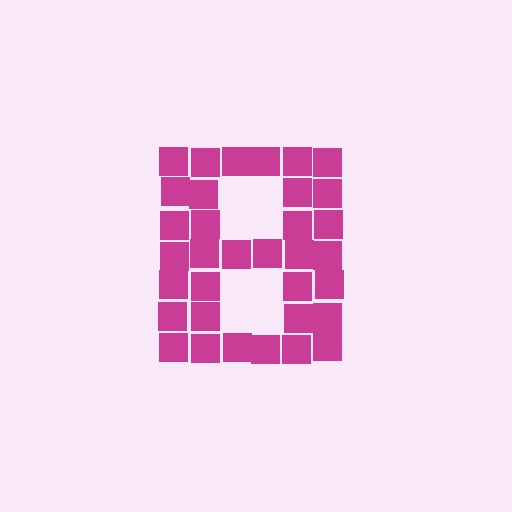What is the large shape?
The large shape is the letter B.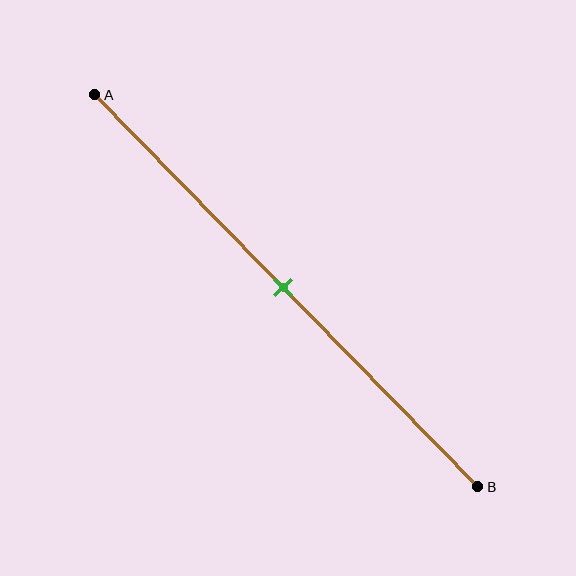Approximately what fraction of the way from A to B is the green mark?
The green mark is approximately 50% of the way from A to B.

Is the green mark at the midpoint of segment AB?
Yes, the mark is approximately at the midpoint.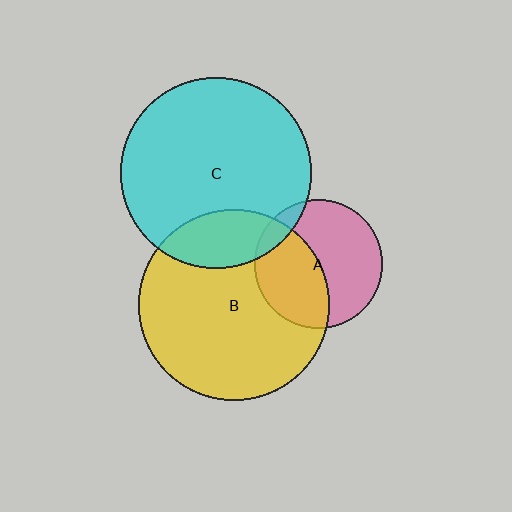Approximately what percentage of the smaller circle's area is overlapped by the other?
Approximately 20%.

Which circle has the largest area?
Circle B (yellow).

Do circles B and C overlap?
Yes.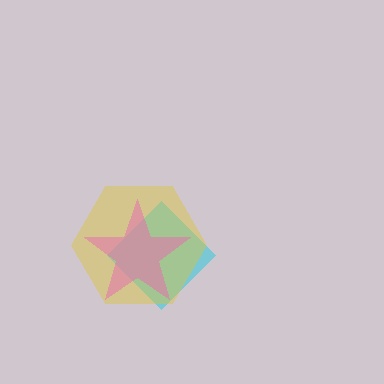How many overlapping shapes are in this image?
There are 3 overlapping shapes in the image.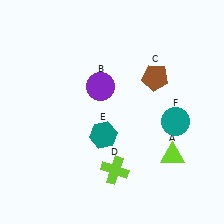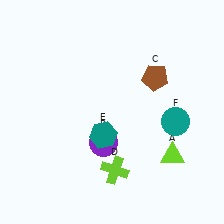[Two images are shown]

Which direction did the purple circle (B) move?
The purple circle (B) moved down.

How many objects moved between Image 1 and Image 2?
1 object moved between the two images.